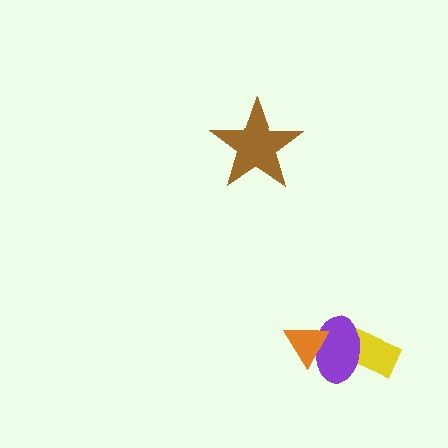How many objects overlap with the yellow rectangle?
1 object overlaps with the yellow rectangle.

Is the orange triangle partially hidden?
No, no other shape covers it.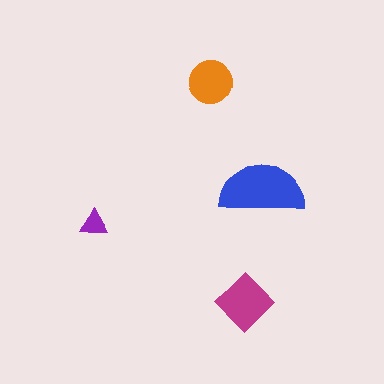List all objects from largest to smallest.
The blue semicircle, the magenta diamond, the orange circle, the purple triangle.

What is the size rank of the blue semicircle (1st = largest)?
1st.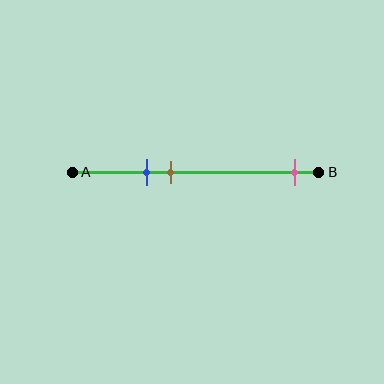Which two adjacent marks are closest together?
The blue and brown marks are the closest adjacent pair.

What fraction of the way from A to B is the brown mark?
The brown mark is approximately 40% (0.4) of the way from A to B.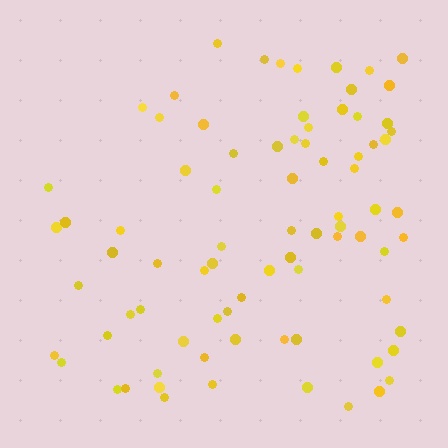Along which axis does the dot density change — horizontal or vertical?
Horizontal.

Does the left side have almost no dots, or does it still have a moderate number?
Still a moderate number, just noticeably fewer than the right.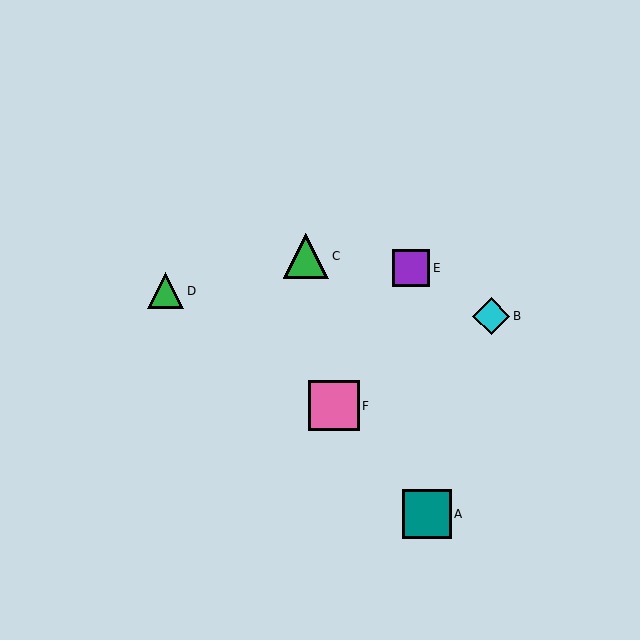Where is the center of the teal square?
The center of the teal square is at (427, 514).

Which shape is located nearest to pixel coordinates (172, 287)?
The green triangle (labeled D) at (166, 291) is nearest to that location.